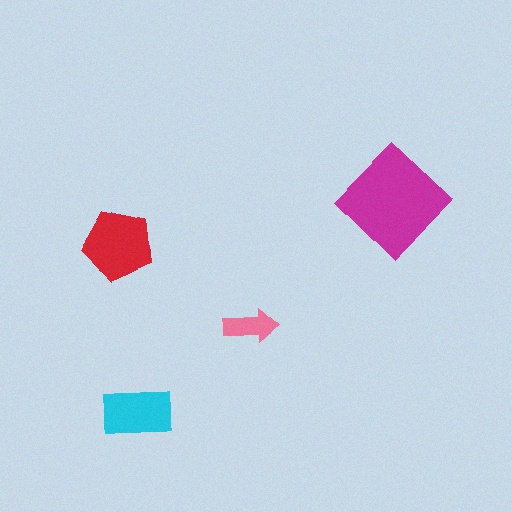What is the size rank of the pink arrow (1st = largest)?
4th.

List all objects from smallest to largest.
The pink arrow, the cyan rectangle, the red pentagon, the magenta diamond.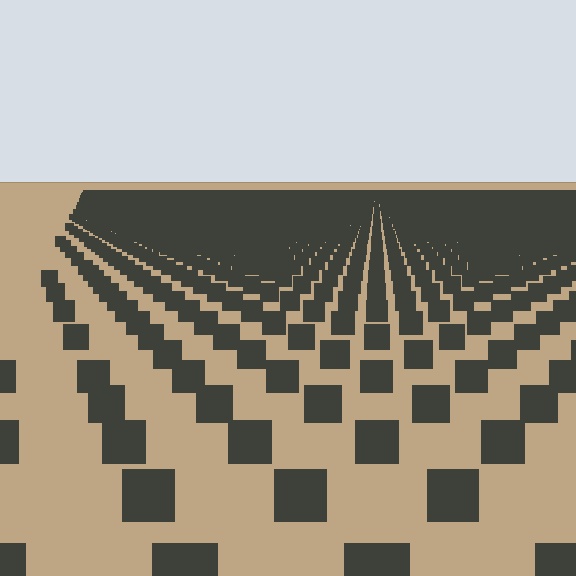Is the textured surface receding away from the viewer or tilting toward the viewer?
The surface is receding away from the viewer. Texture elements get smaller and denser toward the top.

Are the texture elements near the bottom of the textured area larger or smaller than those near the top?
Larger. Near the bottom, elements are closer to the viewer and appear at a bigger on-screen size.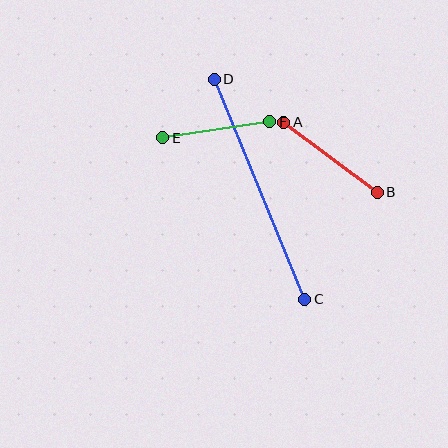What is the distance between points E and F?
The distance is approximately 108 pixels.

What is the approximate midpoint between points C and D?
The midpoint is at approximately (259, 189) pixels.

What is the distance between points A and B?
The distance is approximately 117 pixels.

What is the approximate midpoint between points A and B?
The midpoint is at approximately (331, 157) pixels.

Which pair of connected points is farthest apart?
Points C and D are farthest apart.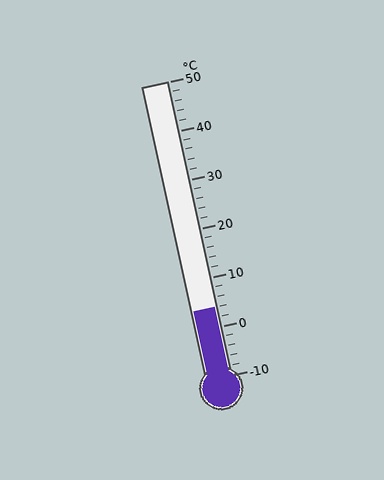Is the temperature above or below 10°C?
The temperature is below 10°C.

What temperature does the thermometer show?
The thermometer shows approximately 4°C.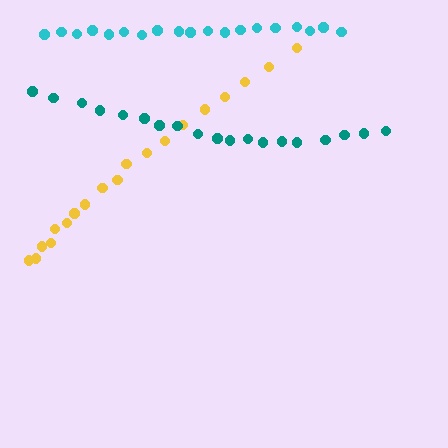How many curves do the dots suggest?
There are 3 distinct paths.